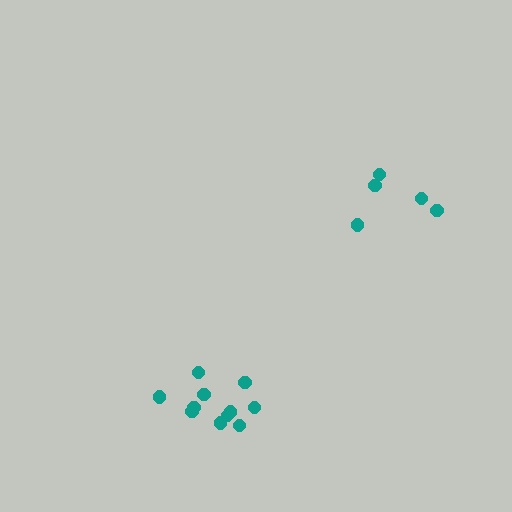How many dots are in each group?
Group 1: 11 dots, Group 2: 5 dots (16 total).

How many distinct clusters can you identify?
There are 2 distinct clusters.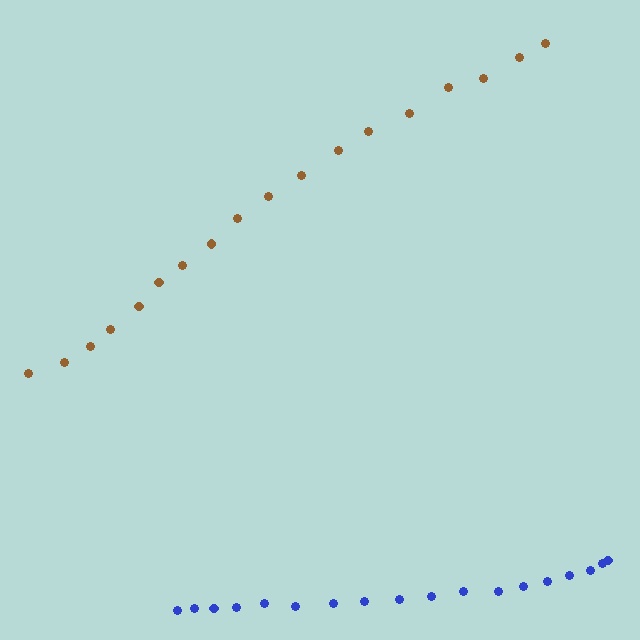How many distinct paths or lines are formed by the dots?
There are 2 distinct paths.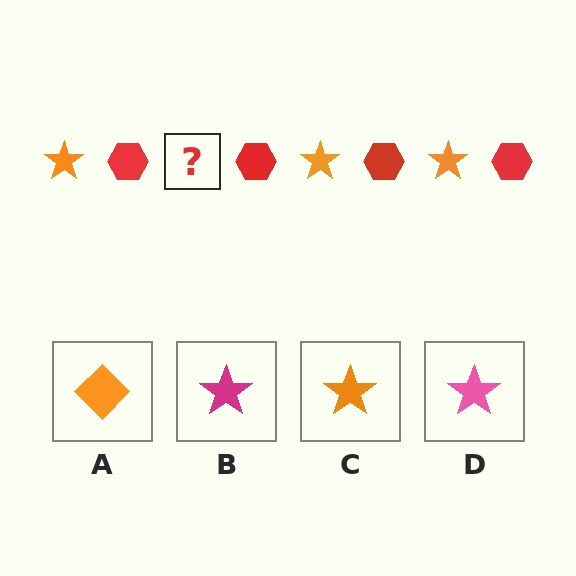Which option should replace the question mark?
Option C.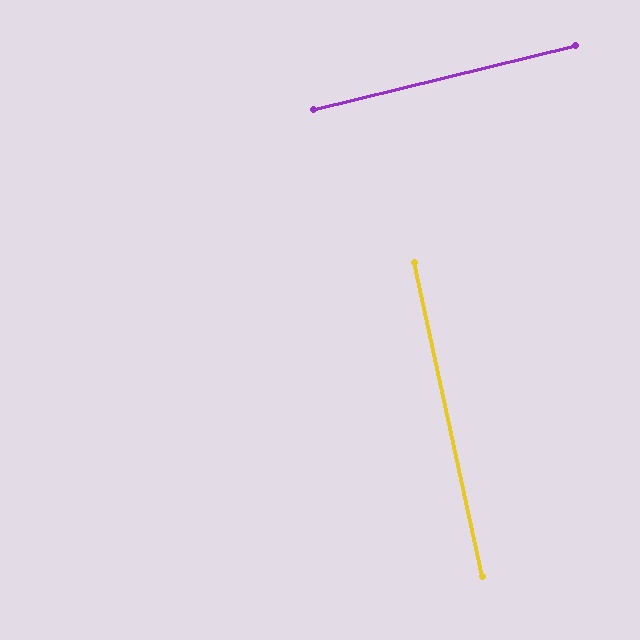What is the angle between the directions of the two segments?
Approximately 89 degrees.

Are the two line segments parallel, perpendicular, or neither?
Perpendicular — they meet at approximately 89°.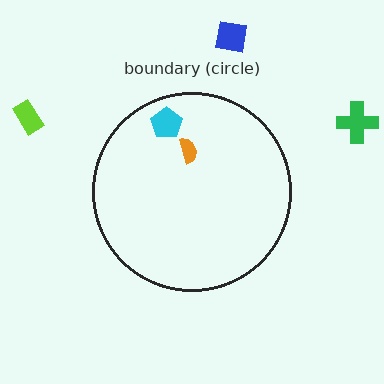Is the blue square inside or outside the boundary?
Outside.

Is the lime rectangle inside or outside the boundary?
Outside.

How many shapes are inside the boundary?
2 inside, 3 outside.